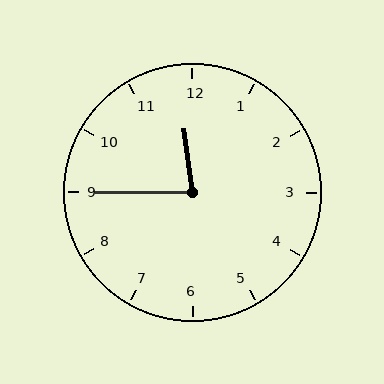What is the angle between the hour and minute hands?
Approximately 82 degrees.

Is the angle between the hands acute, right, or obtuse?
It is acute.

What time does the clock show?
11:45.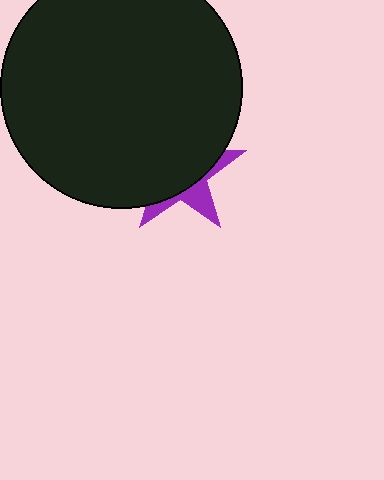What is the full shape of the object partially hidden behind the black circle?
The partially hidden object is a purple star.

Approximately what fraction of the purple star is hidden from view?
Roughly 70% of the purple star is hidden behind the black circle.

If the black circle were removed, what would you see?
You would see the complete purple star.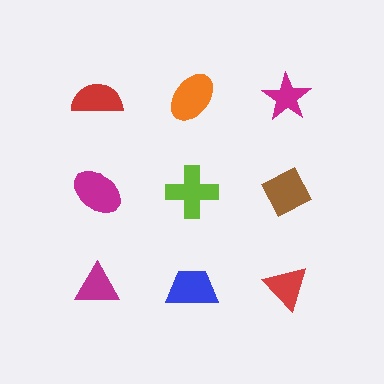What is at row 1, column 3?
A magenta star.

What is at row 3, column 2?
A blue trapezoid.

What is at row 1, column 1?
A red semicircle.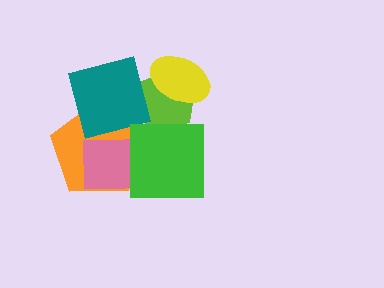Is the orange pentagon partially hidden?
Yes, it is partially covered by another shape.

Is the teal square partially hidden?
Yes, it is partially covered by another shape.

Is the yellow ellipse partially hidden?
No, no other shape covers it.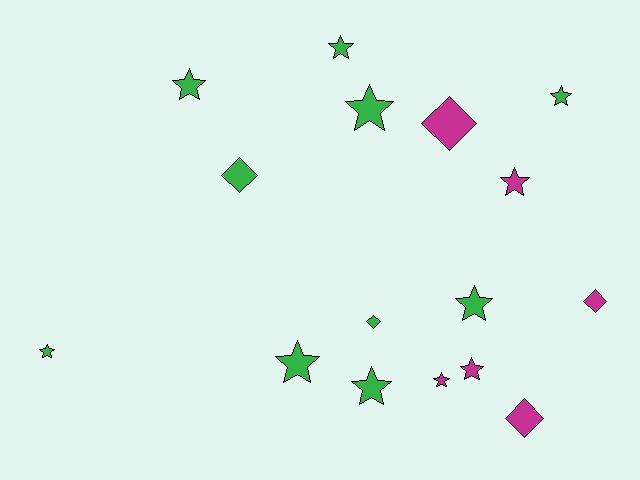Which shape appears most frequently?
Star, with 11 objects.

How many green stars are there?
There are 8 green stars.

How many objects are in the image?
There are 16 objects.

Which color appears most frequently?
Green, with 10 objects.